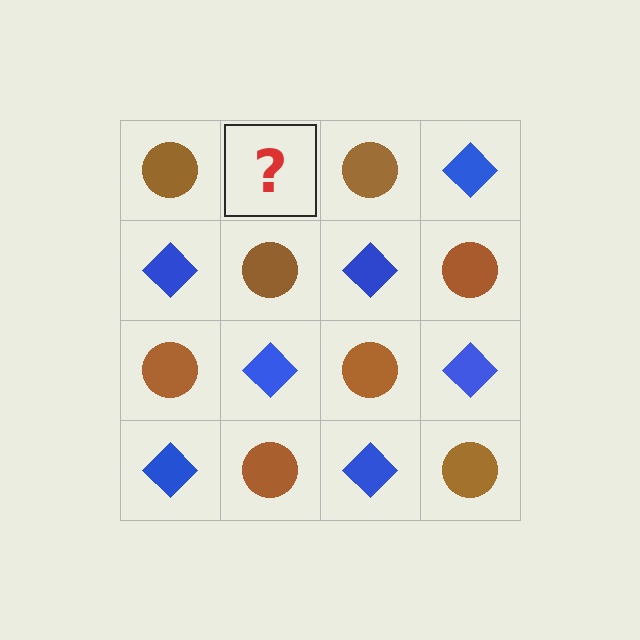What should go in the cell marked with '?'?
The missing cell should contain a blue diamond.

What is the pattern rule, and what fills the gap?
The rule is that it alternates brown circle and blue diamond in a checkerboard pattern. The gap should be filled with a blue diamond.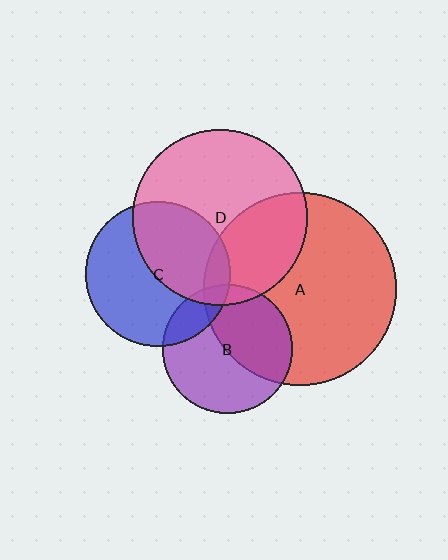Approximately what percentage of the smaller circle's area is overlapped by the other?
Approximately 15%.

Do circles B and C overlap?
Yes.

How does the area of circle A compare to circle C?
Approximately 1.8 times.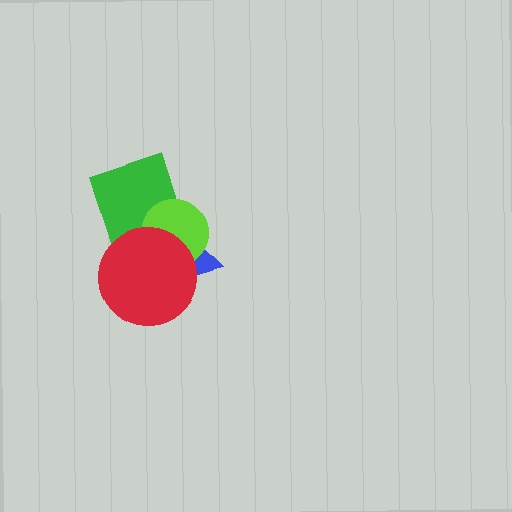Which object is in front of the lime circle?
The red circle is in front of the lime circle.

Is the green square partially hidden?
Yes, it is partially covered by another shape.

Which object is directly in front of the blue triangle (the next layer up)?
The lime circle is directly in front of the blue triangle.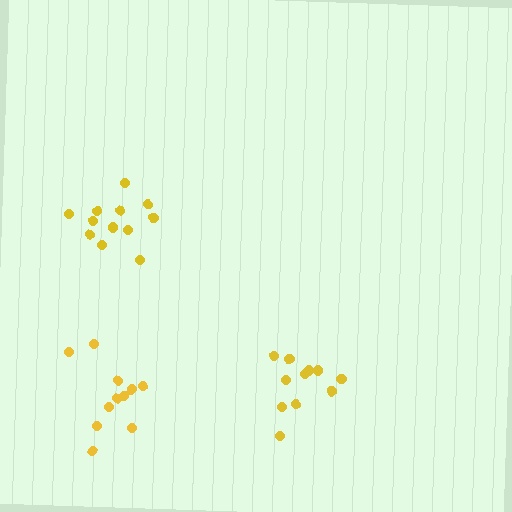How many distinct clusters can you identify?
There are 3 distinct clusters.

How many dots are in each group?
Group 1: 12 dots, Group 2: 11 dots, Group 3: 11 dots (34 total).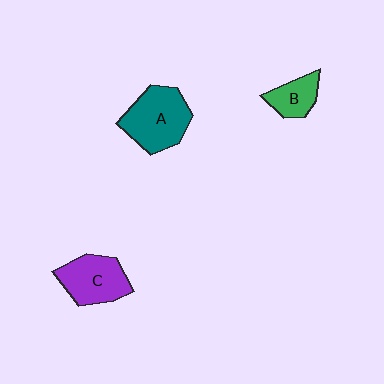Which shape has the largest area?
Shape A (teal).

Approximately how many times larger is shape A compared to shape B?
Approximately 2.0 times.